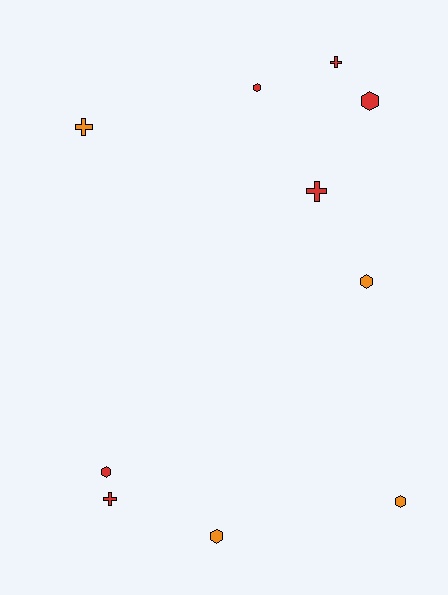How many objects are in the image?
There are 10 objects.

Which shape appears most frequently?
Hexagon, with 6 objects.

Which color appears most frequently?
Red, with 6 objects.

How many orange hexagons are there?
There are 3 orange hexagons.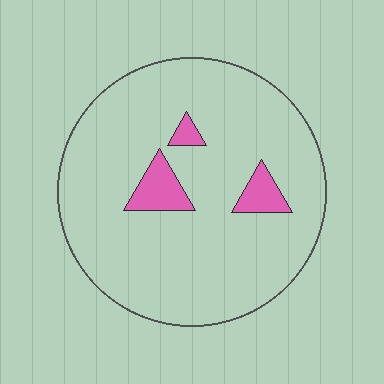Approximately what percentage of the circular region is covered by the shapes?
Approximately 10%.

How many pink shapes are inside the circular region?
3.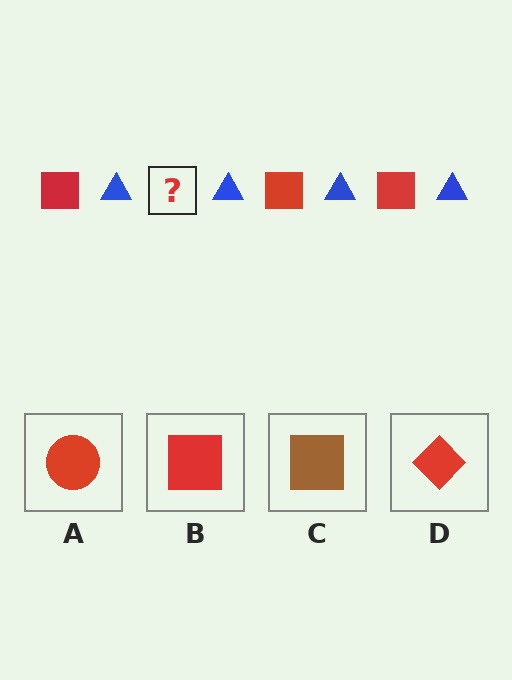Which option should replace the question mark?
Option B.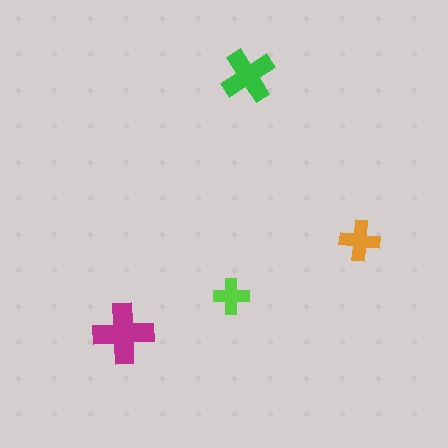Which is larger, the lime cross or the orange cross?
The orange one.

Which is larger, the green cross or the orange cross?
The green one.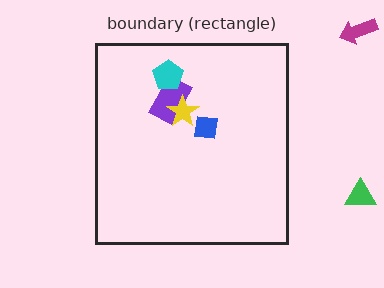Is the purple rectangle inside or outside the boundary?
Inside.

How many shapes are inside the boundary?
4 inside, 2 outside.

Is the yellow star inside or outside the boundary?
Inside.